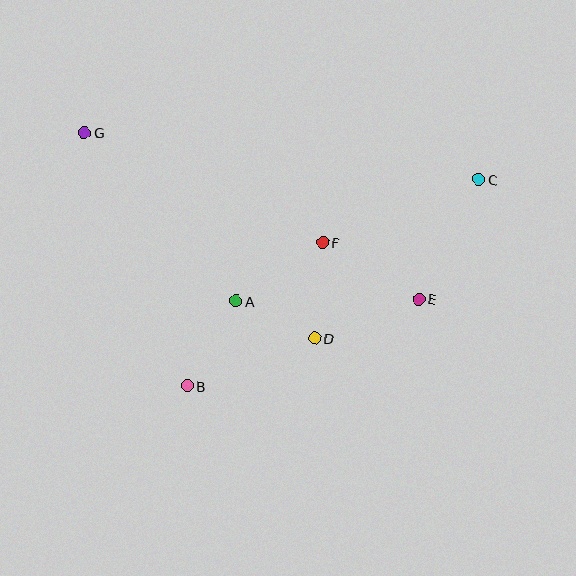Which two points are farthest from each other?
Points C and G are farthest from each other.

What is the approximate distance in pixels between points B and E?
The distance between B and E is approximately 247 pixels.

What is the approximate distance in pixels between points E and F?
The distance between E and F is approximately 112 pixels.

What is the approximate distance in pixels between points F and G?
The distance between F and G is approximately 262 pixels.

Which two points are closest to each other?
Points A and D are closest to each other.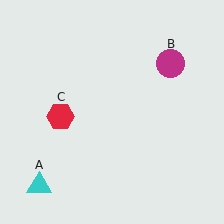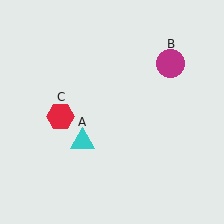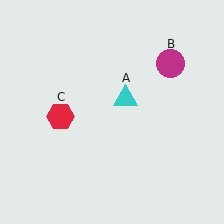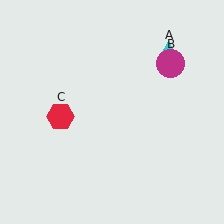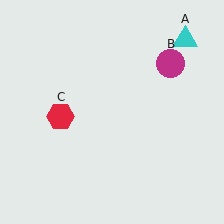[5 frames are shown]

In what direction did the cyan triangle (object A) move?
The cyan triangle (object A) moved up and to the right.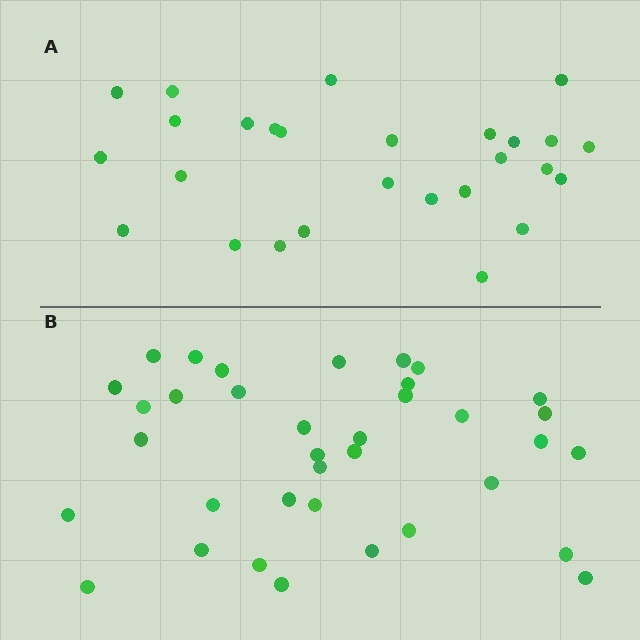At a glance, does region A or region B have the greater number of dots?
Region B (the bottom region) has more dots.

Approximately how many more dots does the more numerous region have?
Region B has roughly 8 or so more dots than region A.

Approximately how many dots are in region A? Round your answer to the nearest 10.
About 30 dots. (The exact count is 27, which rounds to 30.)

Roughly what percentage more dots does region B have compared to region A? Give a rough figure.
About 35% more.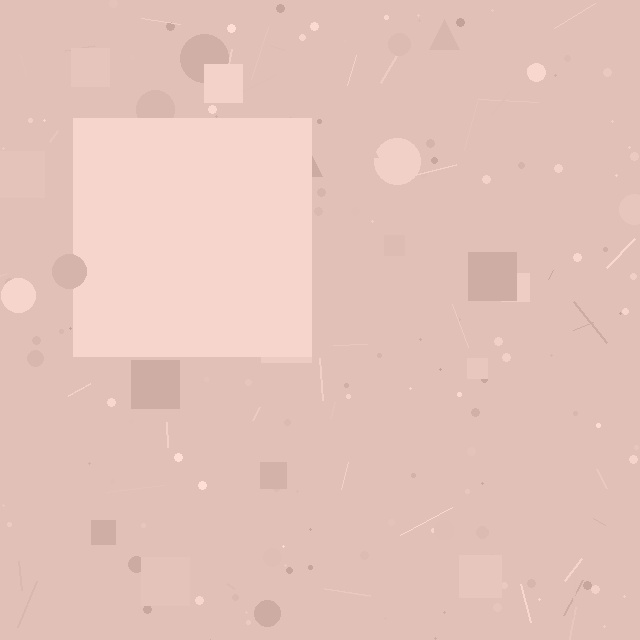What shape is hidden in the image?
A square is hidden in the image.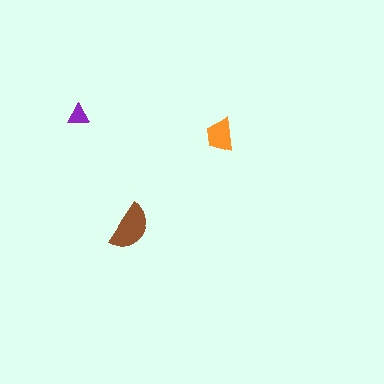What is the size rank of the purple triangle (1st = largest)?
3rd.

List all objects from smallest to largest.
The purple triangle, the orange trapezoid, the brown semicircle.